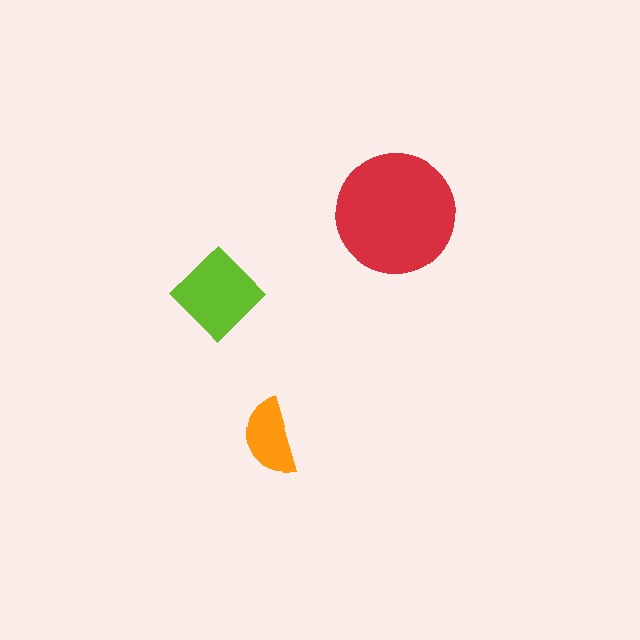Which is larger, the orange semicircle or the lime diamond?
The lime diamond.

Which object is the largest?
The red circle.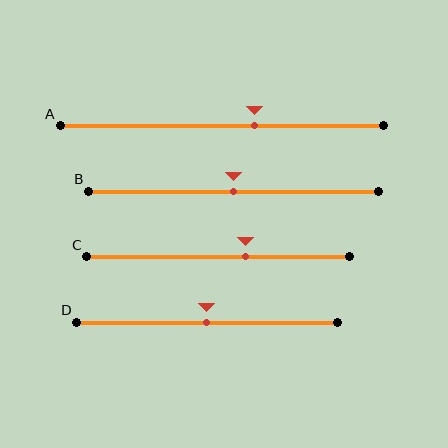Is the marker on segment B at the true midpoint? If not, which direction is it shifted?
Yes, the marker on segment B is at the true midpoint.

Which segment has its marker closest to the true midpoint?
Segment B has its marker closest to the true midpoint.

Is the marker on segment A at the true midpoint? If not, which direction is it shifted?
No, the marker on segment A is shifted to the right by about 10% of the segment length.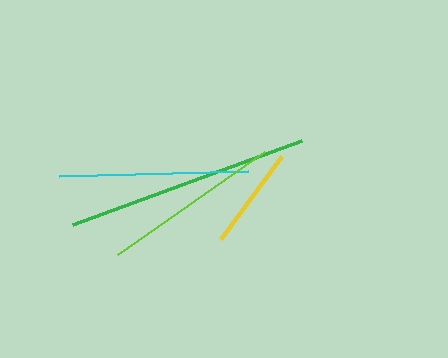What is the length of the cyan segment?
The cyan segment is approximately 189 pixels long.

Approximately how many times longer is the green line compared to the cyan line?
The green line is approximately 1.3 times the length of the cyan line.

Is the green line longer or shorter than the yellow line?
The green line is longer than the yellow line.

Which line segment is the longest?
The green line is the longest at approximately 244 pixels.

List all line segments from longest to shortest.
From longest to shortest: green, cyan, lime, yellow.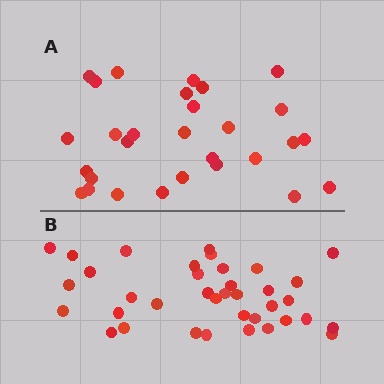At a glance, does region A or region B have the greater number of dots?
Region B (the bottom region) has more dots.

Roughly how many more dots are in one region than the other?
Region B has roughly 8 or so more dots than region A.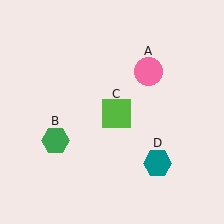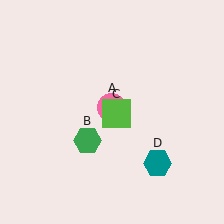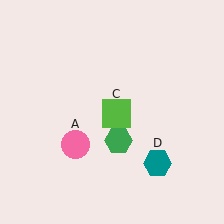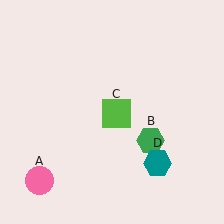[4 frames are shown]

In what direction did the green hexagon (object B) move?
The green hexagon (object B) moved right.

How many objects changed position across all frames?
2 objects changed position: pink circle (object A), green hexagon (object B).